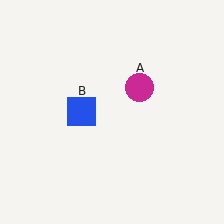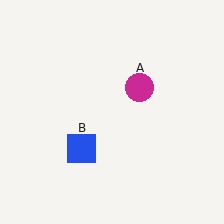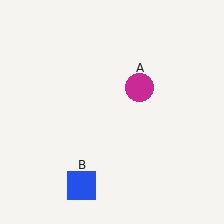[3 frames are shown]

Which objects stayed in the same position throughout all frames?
Magenta circle (object A) remained stationary.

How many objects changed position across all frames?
1 object changed position: blue square (object B).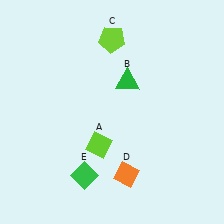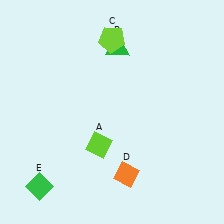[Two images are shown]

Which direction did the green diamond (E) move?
The green diamond (E) moved left.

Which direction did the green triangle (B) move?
The green triangle (B) moved up.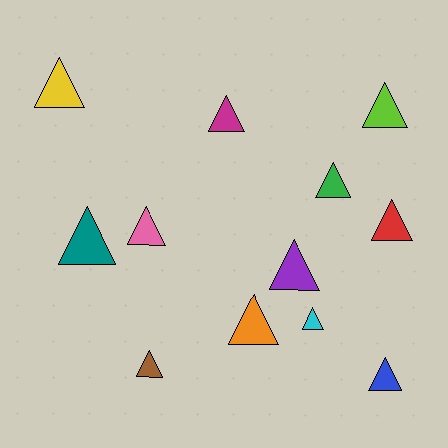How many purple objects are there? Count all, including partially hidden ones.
There is 1 purple object.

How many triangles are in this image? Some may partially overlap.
There are 12 triangles.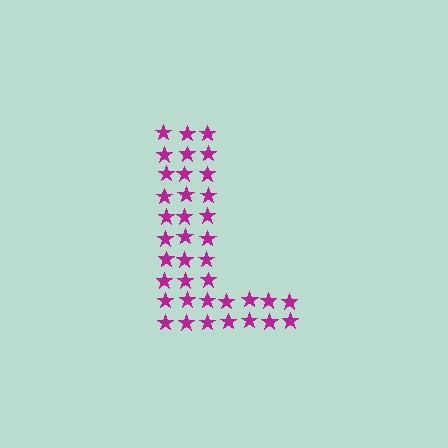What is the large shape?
The large shape is the letter L.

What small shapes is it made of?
It is made of small stars.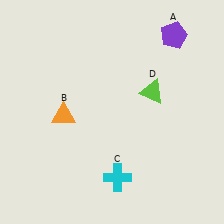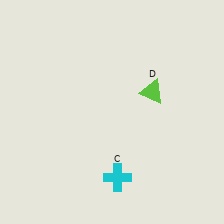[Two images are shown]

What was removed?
The purple pentagon (A), the orange triangle (B) were removed in Image 2.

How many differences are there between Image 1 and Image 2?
There are 2 differences between the two images.